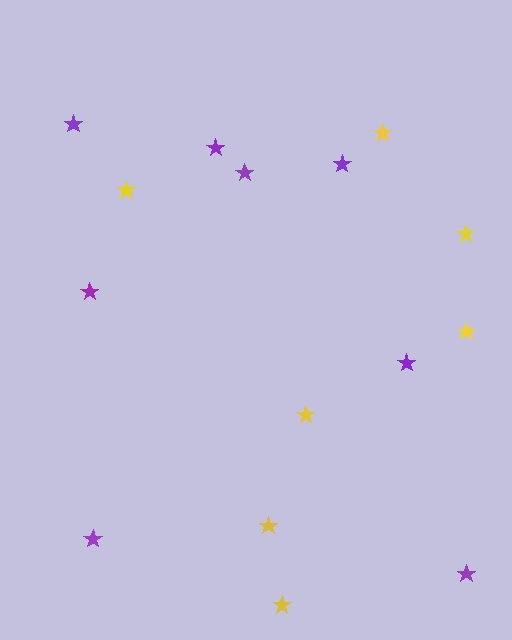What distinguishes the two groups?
There are 2 groups: one group of purple stars (8) and one group of yellow stars (7).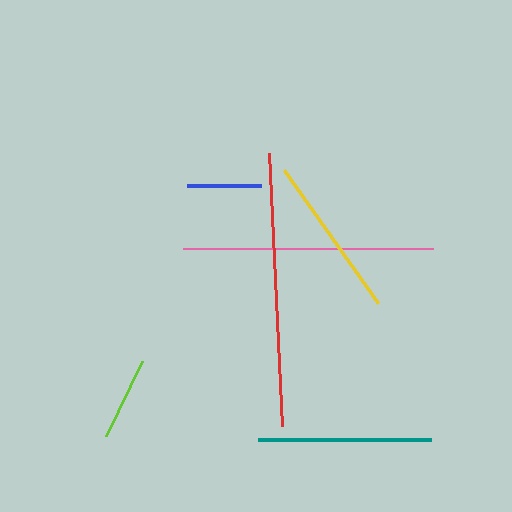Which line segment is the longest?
The red line is the longest at approximately 273 pixels.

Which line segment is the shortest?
The blue line is the shortest at approximately 74 pixels.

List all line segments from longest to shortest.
From longest to shortest: red, pink, teal, yellow, lime, blue.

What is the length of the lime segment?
The lime segment is approximately 83 pixels long.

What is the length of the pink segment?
The pink segment is approximately 250 pixels long.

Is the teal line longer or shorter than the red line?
The red line is longer than the teal line.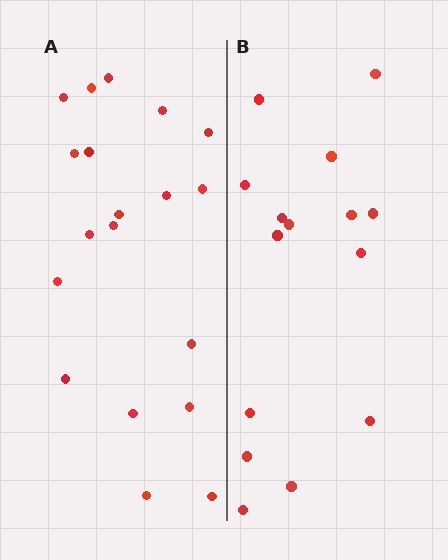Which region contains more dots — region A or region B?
Region A (the left region) has more dots.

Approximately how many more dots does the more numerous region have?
Region A has about 4 more dots than region B.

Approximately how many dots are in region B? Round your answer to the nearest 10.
About 20 dots. (The exact count is 15, which rounds to 20.)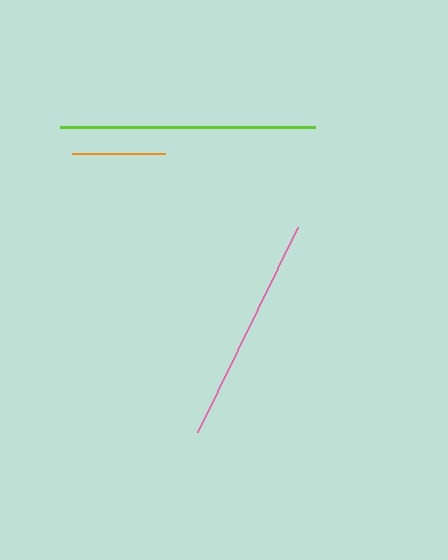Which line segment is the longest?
The lime line is the longest at approximately 255 pixels.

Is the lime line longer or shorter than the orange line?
The lime line is longer than the orange line.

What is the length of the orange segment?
The orange segment is approximately 93 pixels long.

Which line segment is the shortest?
The orange line is the shortest at approximately 93 pixels.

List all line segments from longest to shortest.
From longest to shortest: lime, pink, orange.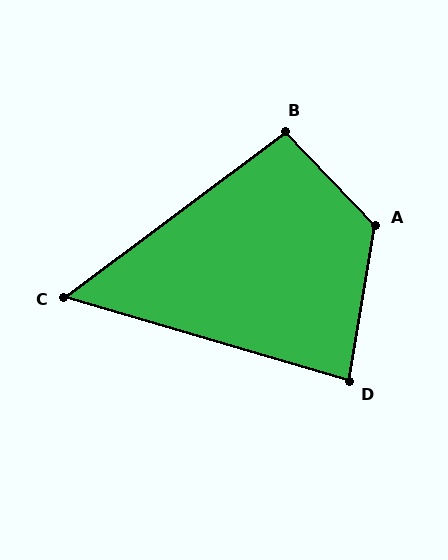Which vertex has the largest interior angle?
A, at approximately 127 degrees.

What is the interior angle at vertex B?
Approximately 97 degrees (obtuse).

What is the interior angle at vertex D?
Approximately 83 degrees (acute).